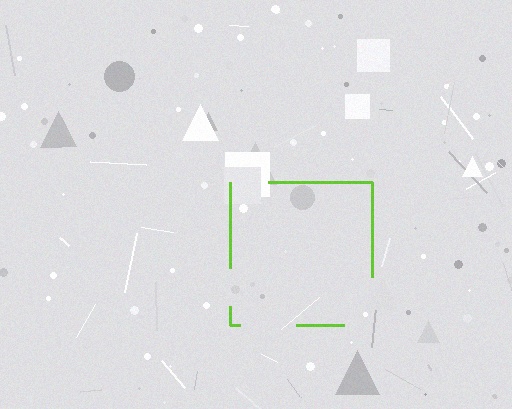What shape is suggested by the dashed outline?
The dashed outline suggests a square.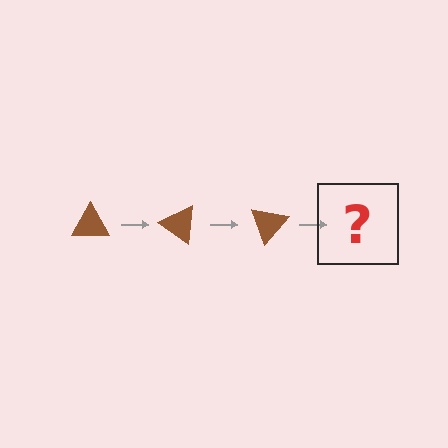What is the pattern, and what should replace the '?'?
The pattern is that the triangle rotates 35 degrees each step. The '?' should be a brown triangle rotated 105 degrees.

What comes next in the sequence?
The next element should be a brown triangle rotated 105 degrees.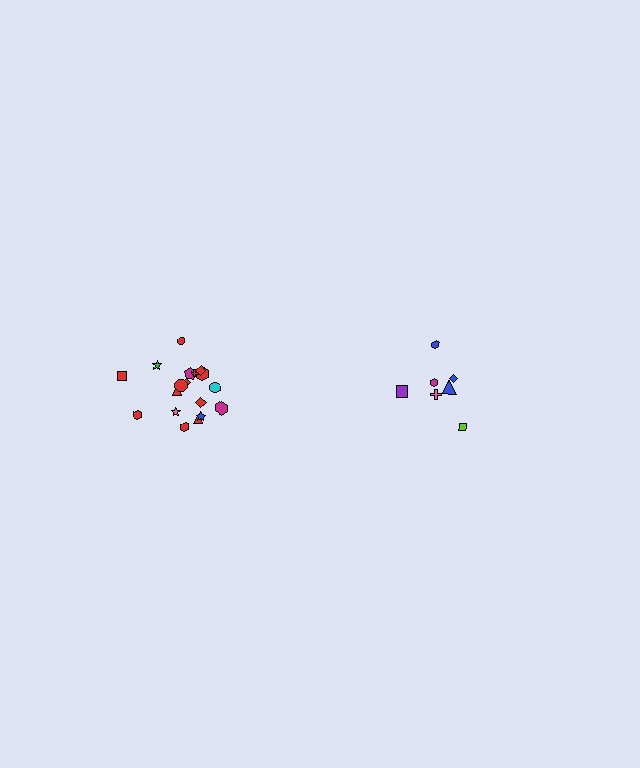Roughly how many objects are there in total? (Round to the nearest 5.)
Roughly 25 objects in total.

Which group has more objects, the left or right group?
The left group.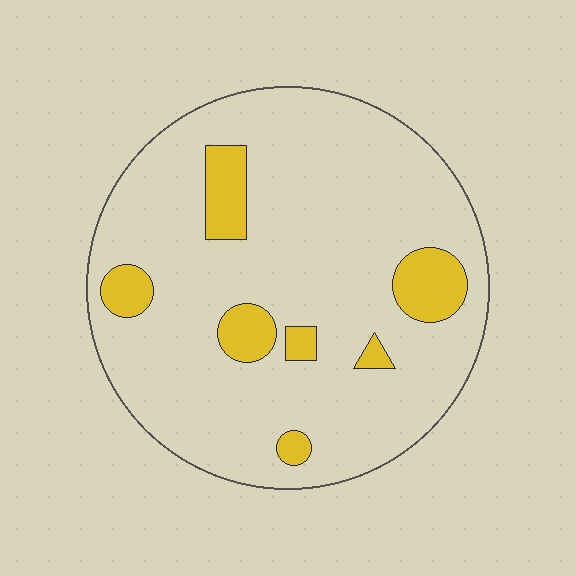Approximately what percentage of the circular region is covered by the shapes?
Approximately 15%.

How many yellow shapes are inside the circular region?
7.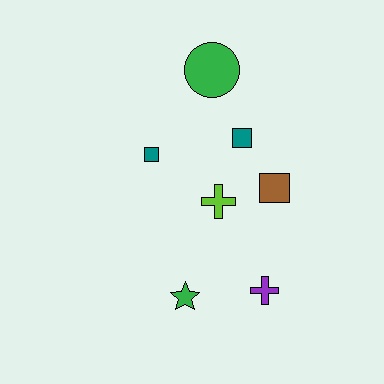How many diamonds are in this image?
There are no diamonds.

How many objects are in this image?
There are 7 objects.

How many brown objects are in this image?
There is 1 brown object.